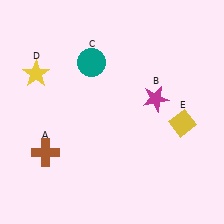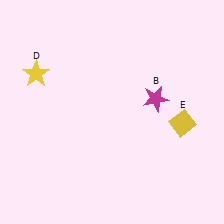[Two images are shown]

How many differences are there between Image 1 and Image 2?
There are 2 differences between the two images.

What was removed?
The brown cross (A), the teal circle (C) were removed in Image 2.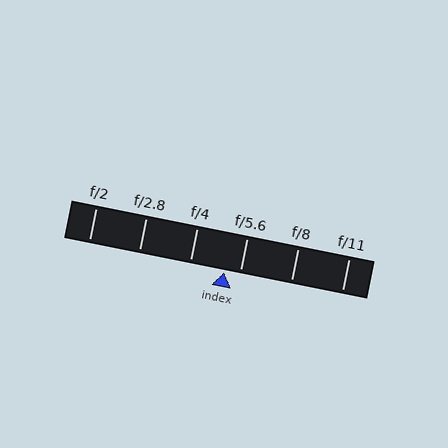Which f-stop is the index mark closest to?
The index mark is closest to f/5.6.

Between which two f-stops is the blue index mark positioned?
The index mark is between f/4 and f/5.6.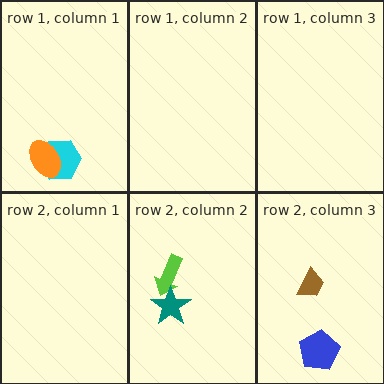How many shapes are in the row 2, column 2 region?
2.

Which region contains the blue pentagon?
The row 2, column 3 region.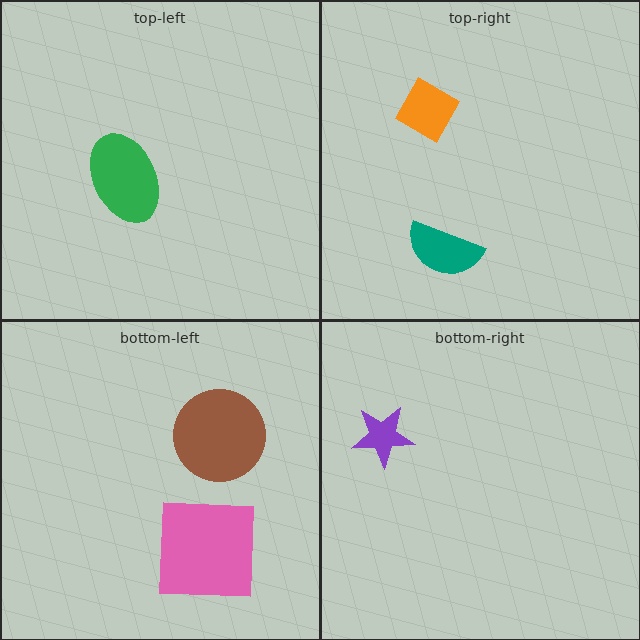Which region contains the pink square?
The bottom-left region.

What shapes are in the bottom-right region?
The purple star.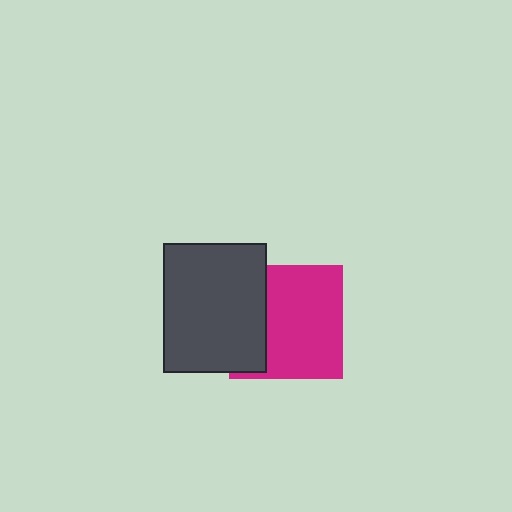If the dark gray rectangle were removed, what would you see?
You would see the complete magenta square.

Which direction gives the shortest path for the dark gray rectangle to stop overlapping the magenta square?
Moving left gives the shortest separation.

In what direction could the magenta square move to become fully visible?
The magenta square could move right. That would shift it out from behind the dark gray rectangle entirely.